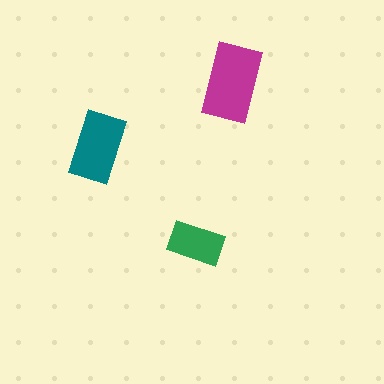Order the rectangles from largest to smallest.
the magenta one, the teal one, the green one.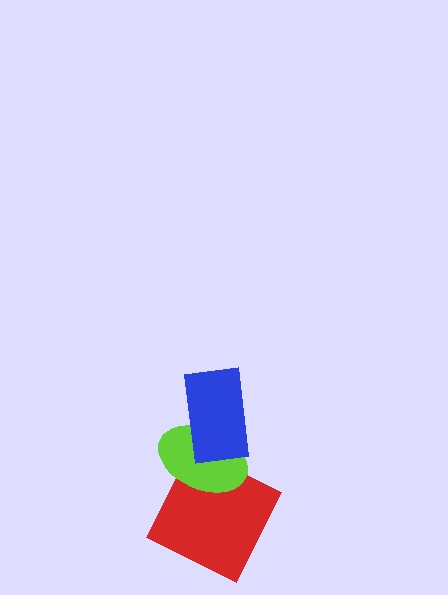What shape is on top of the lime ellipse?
The blue rectangle is on top of the lime ellipse.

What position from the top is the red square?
The red square is 3rd from the top.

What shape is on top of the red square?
The lime ellipse is on top of the red square.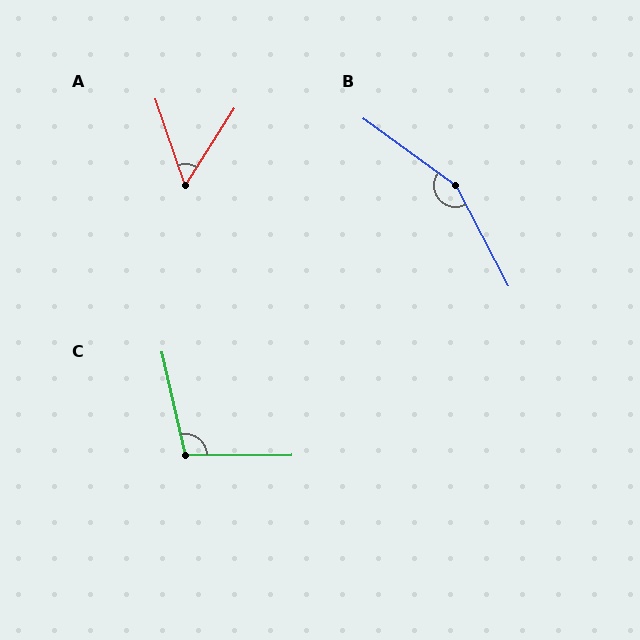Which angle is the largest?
B, at approximately 154 degrees.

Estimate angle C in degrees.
Approximately 102 degrees.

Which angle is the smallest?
A, at approximately 52 degrees.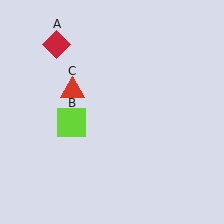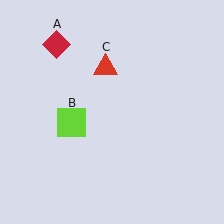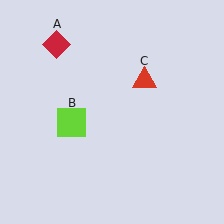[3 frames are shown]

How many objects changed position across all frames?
1 object changed position: red triangle (object C).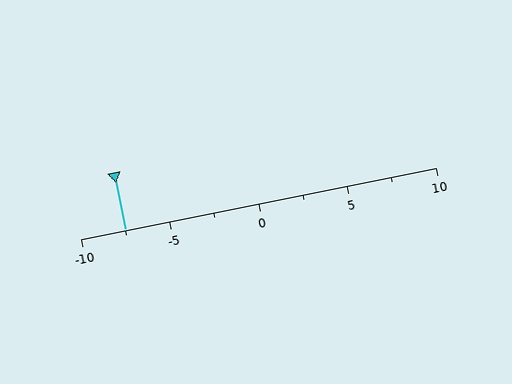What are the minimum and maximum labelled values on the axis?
The axis runs from -10 to 10.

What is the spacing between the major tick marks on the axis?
The major ticks are spaced 5 apart.